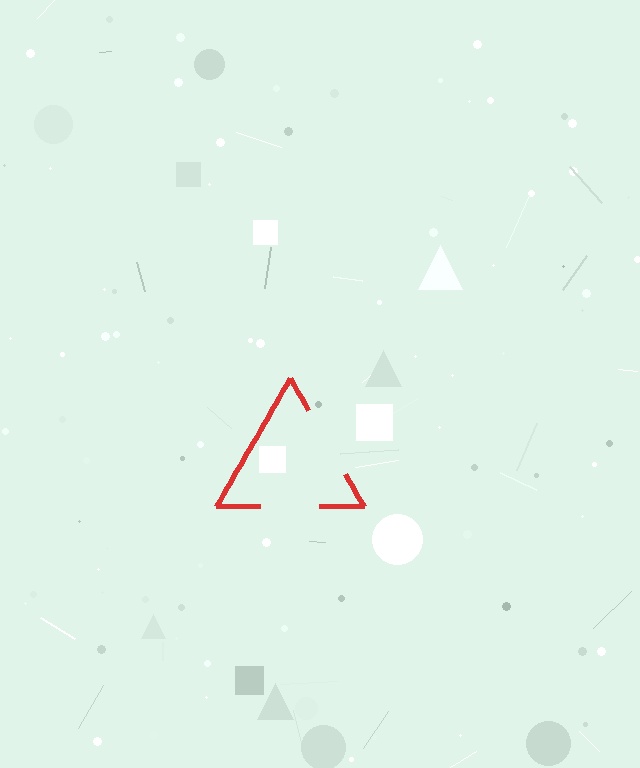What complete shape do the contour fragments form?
The contour fragments form a triangle.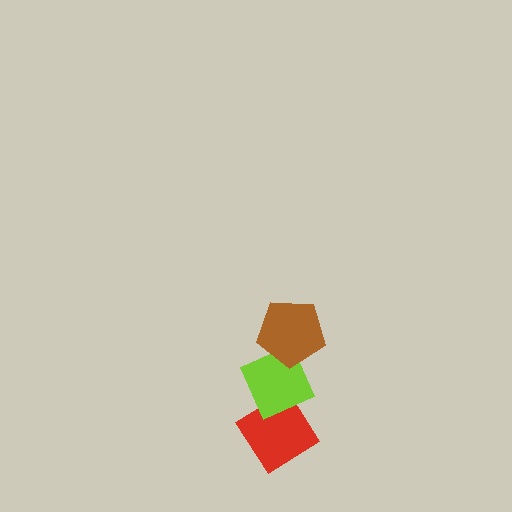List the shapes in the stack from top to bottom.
From top to bottom: the brown pentagon, the lime diamond, the red diamond.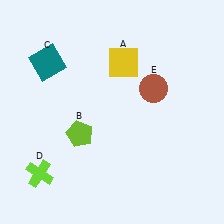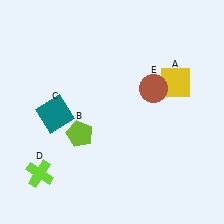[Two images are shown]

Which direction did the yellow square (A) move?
The yellow square (A) moved right.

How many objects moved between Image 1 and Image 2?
2 objects moved between the two images.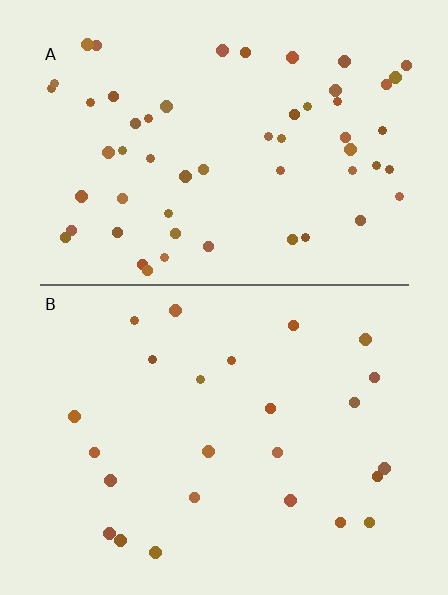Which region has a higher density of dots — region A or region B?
A (the top).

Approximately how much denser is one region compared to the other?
Approximately 2.3× — region A over region B.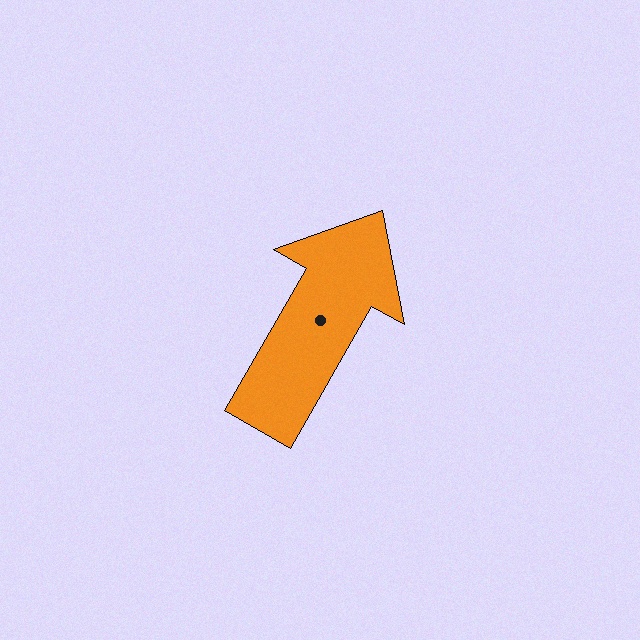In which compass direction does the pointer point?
Northeast.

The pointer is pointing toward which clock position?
Roughly 1 o'clock.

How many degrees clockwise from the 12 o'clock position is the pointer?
Approximately 30 degrees.